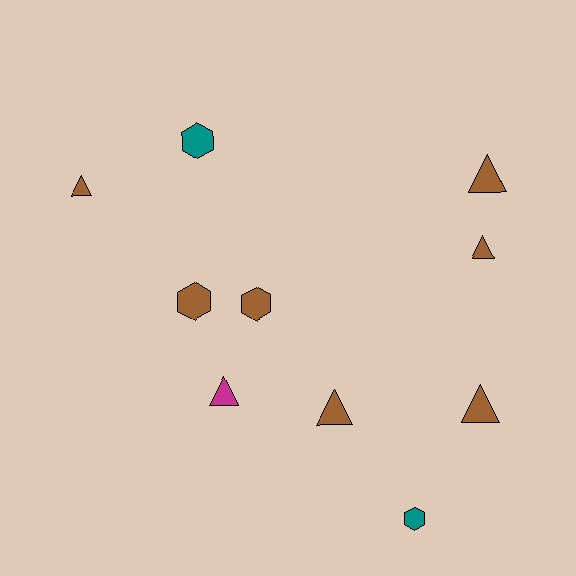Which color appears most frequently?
Brown, with 7 objects.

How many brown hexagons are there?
There are 2 brown hexagons.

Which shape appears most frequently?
Triangle, with 6 objects.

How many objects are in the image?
There are 10 objects.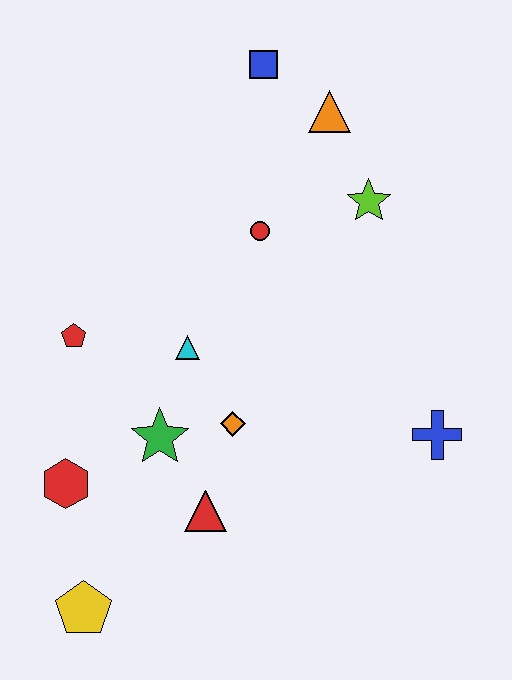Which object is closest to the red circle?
The lime star is closest to the red circle.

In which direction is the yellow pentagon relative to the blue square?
The yellow pentagon is below the blue square.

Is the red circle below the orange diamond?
No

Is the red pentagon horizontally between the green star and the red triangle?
No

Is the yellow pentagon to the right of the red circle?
No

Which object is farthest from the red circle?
The yellow pentagon is farthest from the red circle.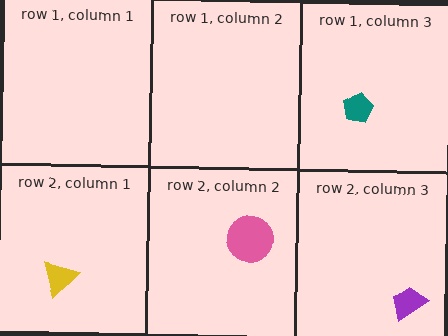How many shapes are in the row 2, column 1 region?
1.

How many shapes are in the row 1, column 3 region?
1.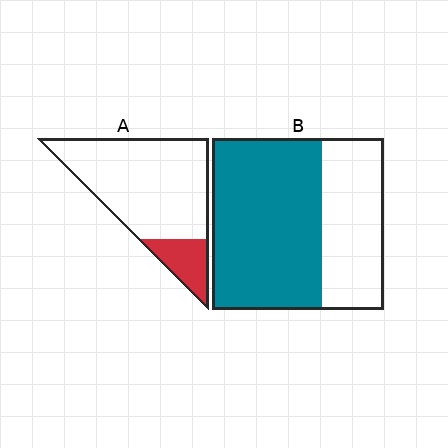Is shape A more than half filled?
No.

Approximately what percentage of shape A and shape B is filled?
A is approximately 15% and B is approximately 65%.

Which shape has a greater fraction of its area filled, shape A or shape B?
Shape B.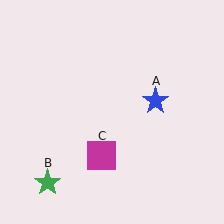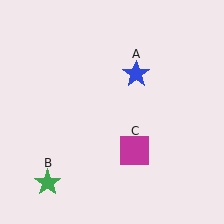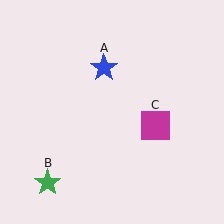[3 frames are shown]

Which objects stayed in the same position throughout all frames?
Green star (object B) remained stationary.